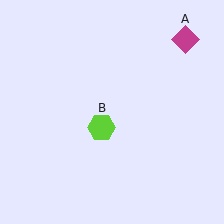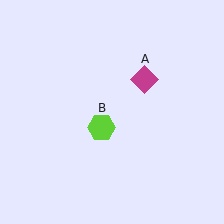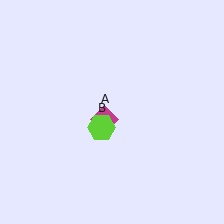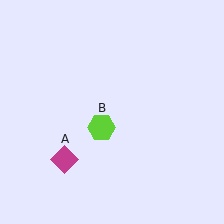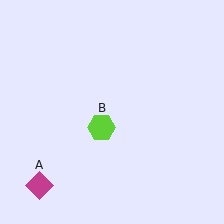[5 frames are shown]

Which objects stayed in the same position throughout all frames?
Lime hexagon (object B) remained stationary.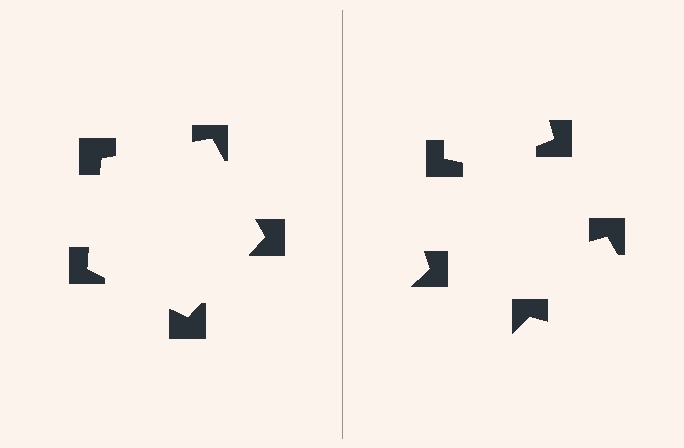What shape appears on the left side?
An illusory pentagon.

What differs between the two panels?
The notched squares are positioned identically on both sides; only the wedge orientations differ. On the left they align to a pentagon; on the right they are misaligned.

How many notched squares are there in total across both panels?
10 — 5 on each side.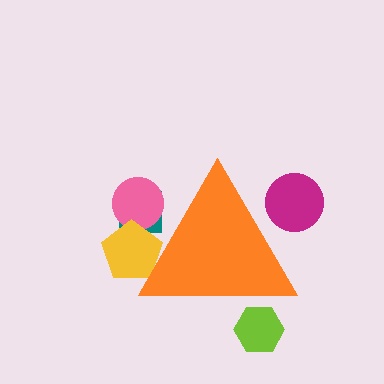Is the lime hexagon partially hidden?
Yes, the lime hexagon is partially hidden behind the orange triangle.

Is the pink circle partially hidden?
Yes, the pink circle is partially hidden behind the orange triangle.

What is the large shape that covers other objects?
An orange triangle.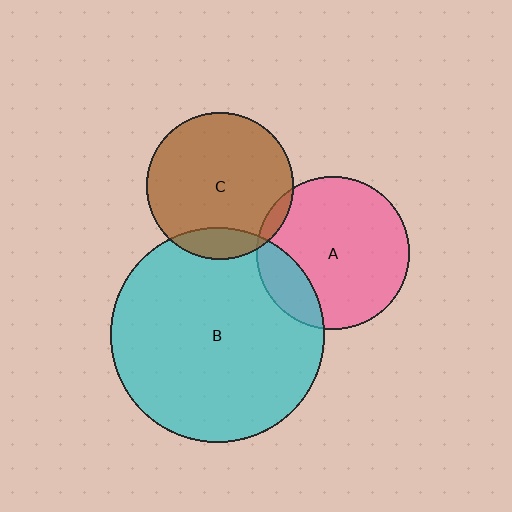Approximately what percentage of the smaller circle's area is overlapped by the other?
Approximately 15%.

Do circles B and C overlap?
Yes.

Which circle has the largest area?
Circle B (cyan).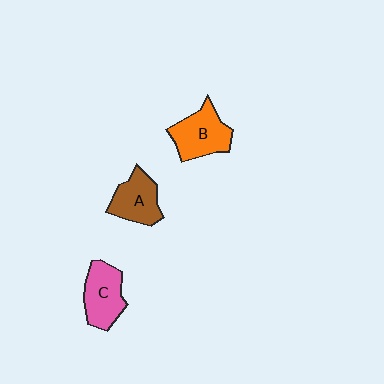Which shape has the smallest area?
Shape A (brown).